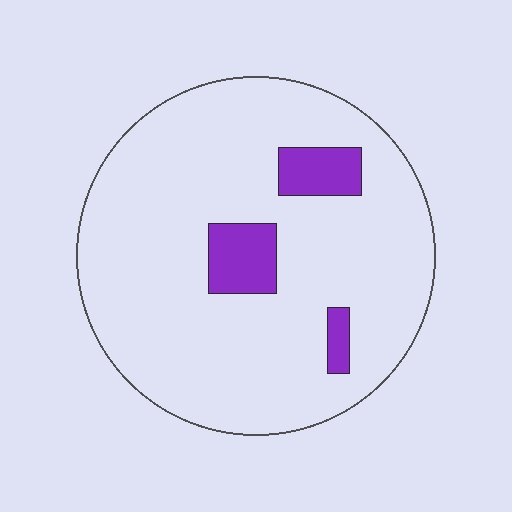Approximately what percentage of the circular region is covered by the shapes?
Approximately 10%.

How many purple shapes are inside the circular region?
3.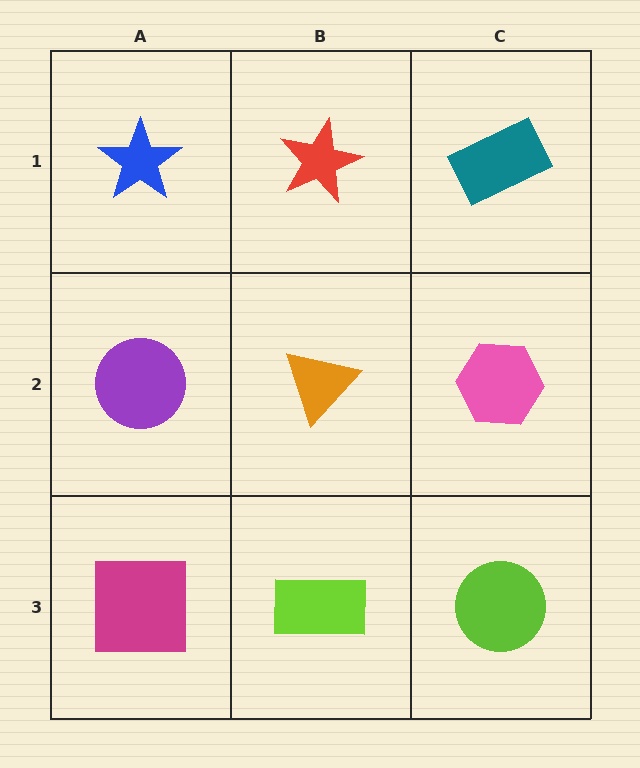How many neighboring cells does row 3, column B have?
3.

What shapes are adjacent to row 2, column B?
A red star (row 1, column B), a lime rectangle (row 3, column B), a purple circle (row 2, column A), a pink hexagon (row 2, column C).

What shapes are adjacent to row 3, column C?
A pink hexagon (row 2, column C), a lime rectangle (row 3, column B).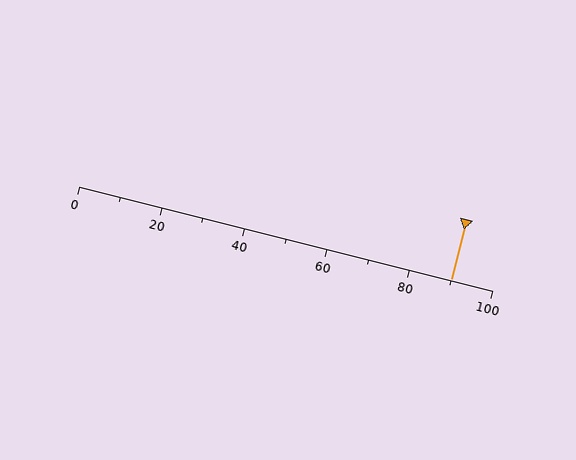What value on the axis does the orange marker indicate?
The marker indicates approximately 90.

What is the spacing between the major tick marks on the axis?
The major ticks are spaced 20 apart.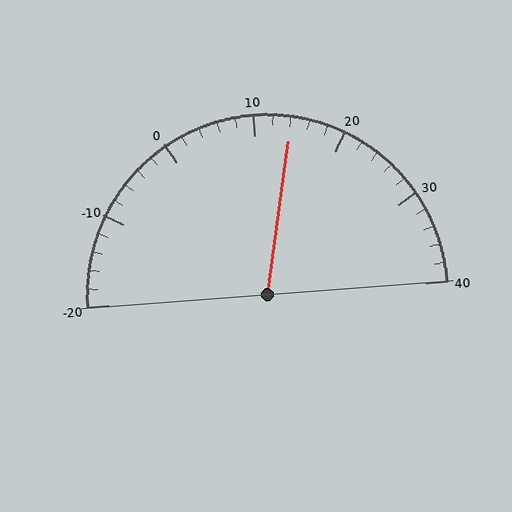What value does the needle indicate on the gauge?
The needle indicates approximately 14.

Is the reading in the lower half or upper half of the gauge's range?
The reading is in the upper half of the range (-20 to 40).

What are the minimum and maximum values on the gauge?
The gauge ranges from -20 to 40.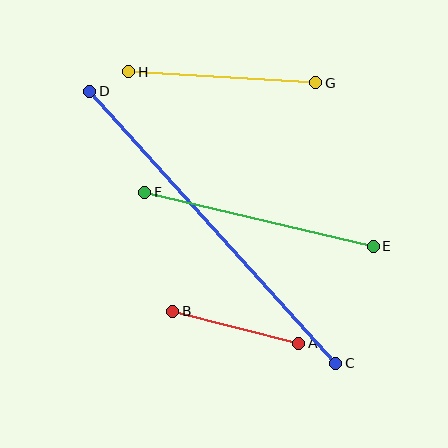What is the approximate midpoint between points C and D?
The midpoint is at approximately (213, 227) pixels.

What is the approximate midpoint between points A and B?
The midpoint is at approximately (236, 327) pixels.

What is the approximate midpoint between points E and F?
The midpoint is at approximately (259, 219) pixels.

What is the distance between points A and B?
The distance is approximately 130 pixels.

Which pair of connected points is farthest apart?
Points C and D are farthest apart.